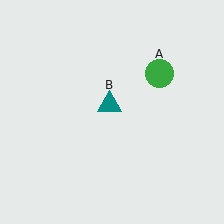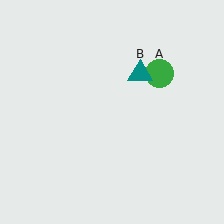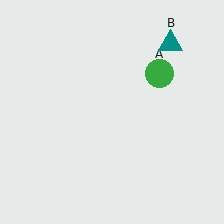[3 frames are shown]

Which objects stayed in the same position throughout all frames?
Green circle (object A) remained stationary.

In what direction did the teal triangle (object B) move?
The teal triangle (object B) moved up and to the right.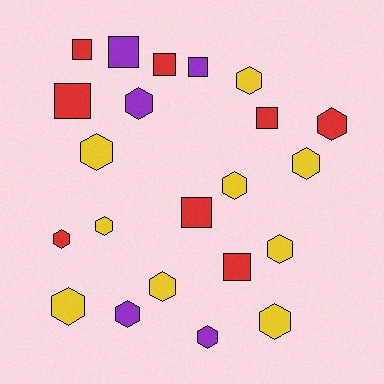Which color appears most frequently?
Yellow, with 9 objects.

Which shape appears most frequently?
Hexagon, with 14 objects.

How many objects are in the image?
There are 22 objects.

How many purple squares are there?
There are 2 purple squares.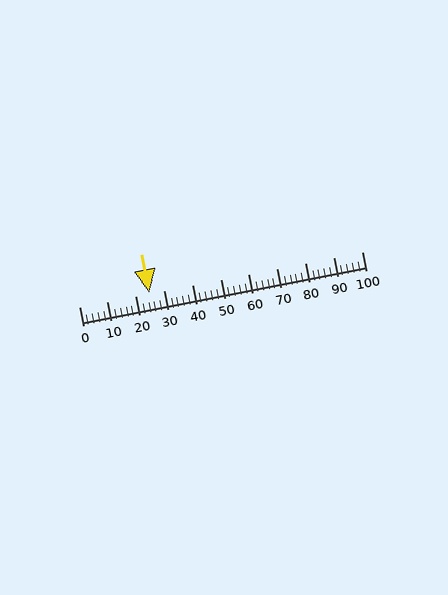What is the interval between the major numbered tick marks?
The major tick marks are spaced 10 units apart.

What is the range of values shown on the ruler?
The ruler shows values from 0 to 100.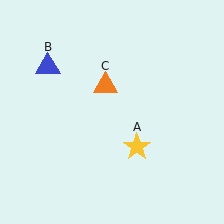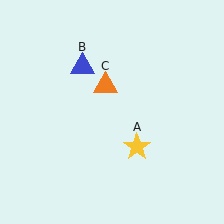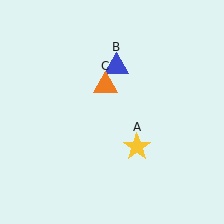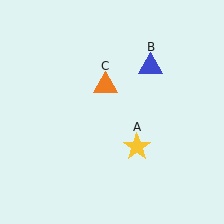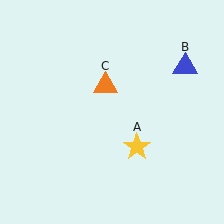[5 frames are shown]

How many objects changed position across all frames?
1 object changed position: blue triangle (object B).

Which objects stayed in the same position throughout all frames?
Yellow star (object A) and orange triangle (object C) remained stationary.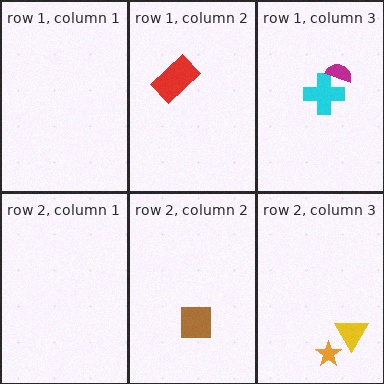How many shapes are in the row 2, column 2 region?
1.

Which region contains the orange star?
The row 2, column 3 region.